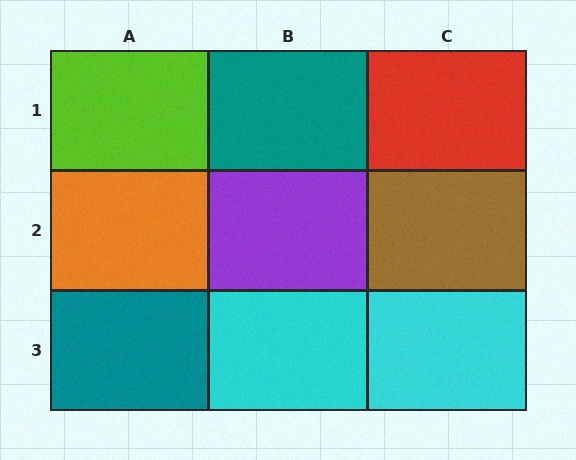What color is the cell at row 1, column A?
Lime.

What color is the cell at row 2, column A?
Orange.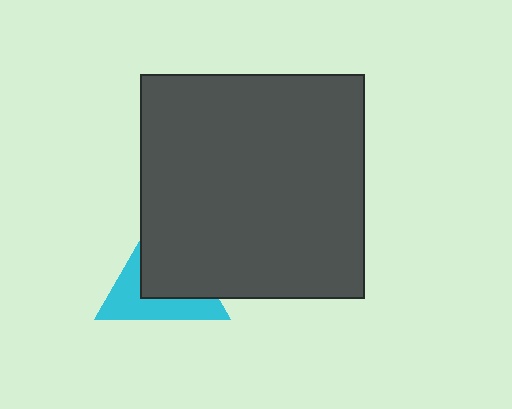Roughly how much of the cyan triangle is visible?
A small part of it is visible (roughly 43%).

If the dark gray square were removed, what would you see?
You would see the complete cyan triangle.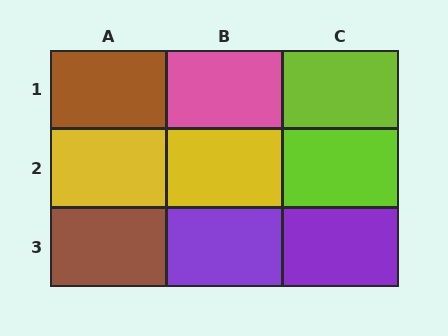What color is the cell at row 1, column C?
Lime.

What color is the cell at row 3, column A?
Brown.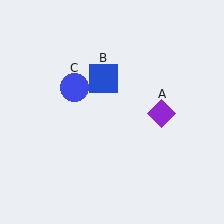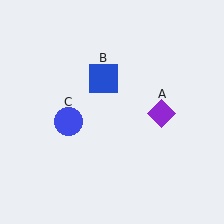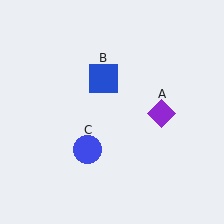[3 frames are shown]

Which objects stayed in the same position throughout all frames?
Purple diamond (object A) and blue square (object B) remained stationary.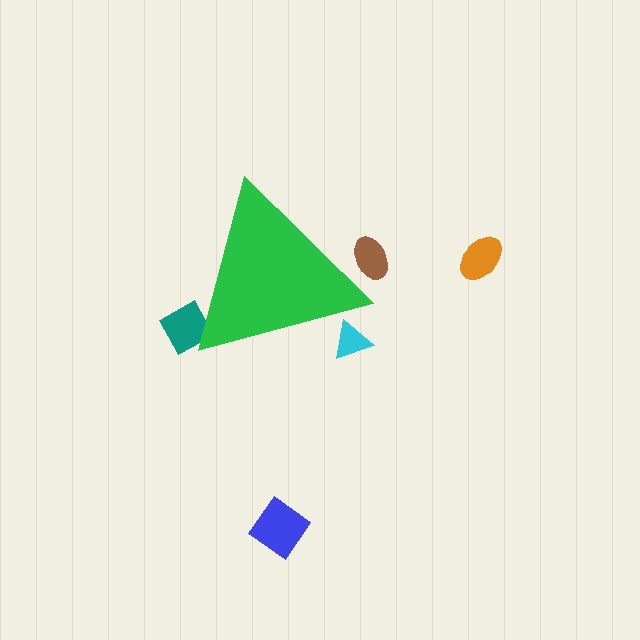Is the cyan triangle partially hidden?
Yes, the cyan triangle is partially hidden behind the green triangle.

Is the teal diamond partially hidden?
Yes, the teal diamond is partially hidden behind the green triangle.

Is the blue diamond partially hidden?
No, the blue diamond is fully visible.